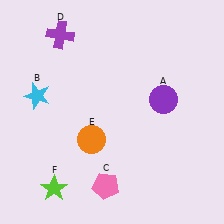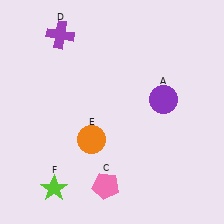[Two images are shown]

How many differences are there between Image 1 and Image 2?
There is 1 difference between the two images.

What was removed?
The cyan star (B) was removed in Image 2.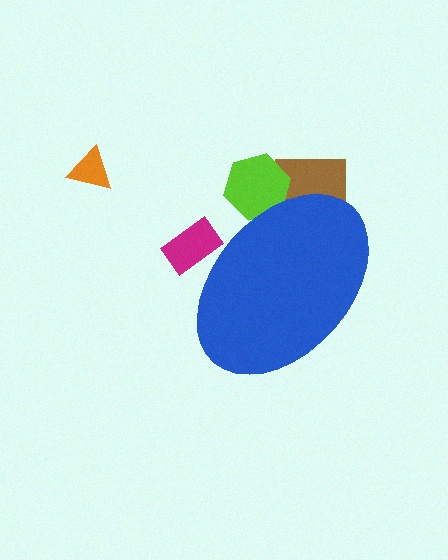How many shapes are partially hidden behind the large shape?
3 shapes are partially hidden.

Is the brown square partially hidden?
Yes, the brown square is partially hidden behind the blue ellipse.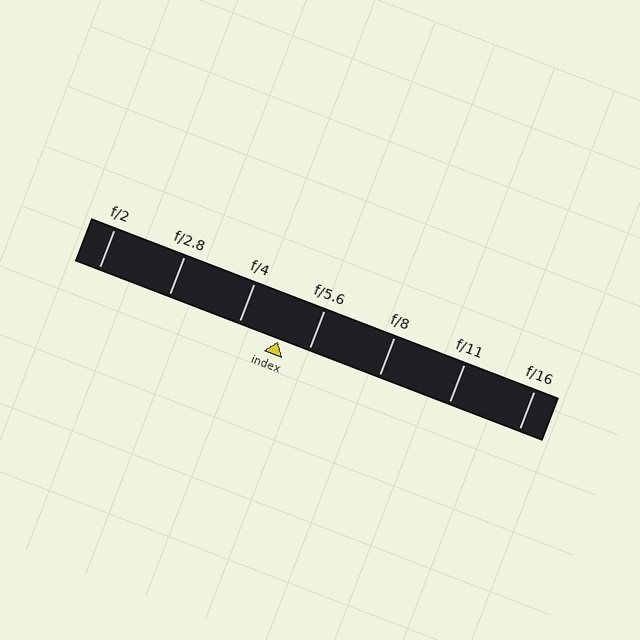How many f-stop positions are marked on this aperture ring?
There are 7 f-stop positions marked.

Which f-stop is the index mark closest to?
The index mark is closest to f/5.6.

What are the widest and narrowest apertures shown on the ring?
The widest aperture shown is f/2 and the narrowest is f/16.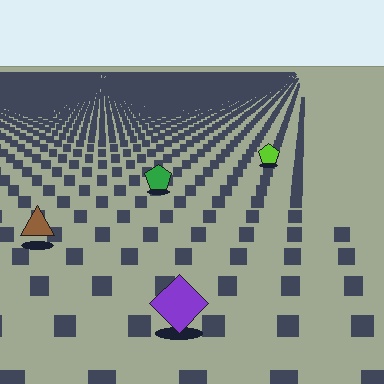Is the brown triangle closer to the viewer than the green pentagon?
Yes. The brown triangle is closer — you can tell from the texture gradient: the ground texture is coarser near it.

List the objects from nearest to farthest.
From nearest to farthest: the purple diamond, the brown triangle, the green pentagon, the lime pentagon.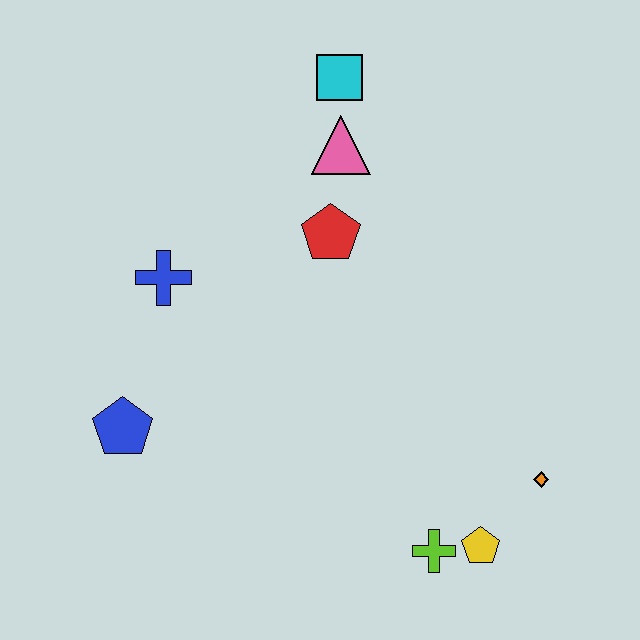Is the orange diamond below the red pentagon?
Yes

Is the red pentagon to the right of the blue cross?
Yes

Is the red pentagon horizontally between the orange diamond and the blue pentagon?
Yes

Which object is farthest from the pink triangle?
The yellow pentagon is farthest from the pink triangle.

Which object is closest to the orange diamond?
The yellow pentagon is closest to the orange diamond.